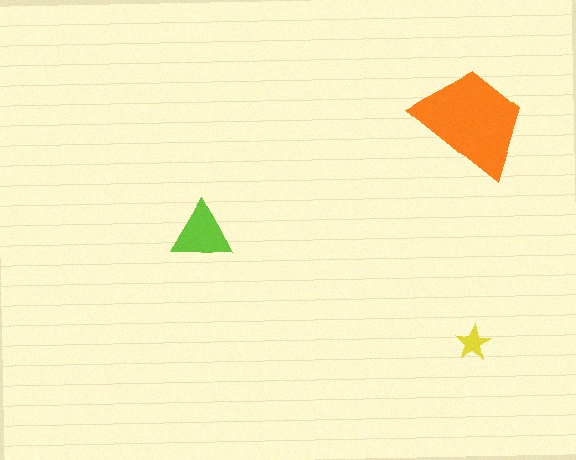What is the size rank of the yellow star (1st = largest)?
3rd.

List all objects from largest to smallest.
The orange trapezoid, the lime triangle, the yellow star.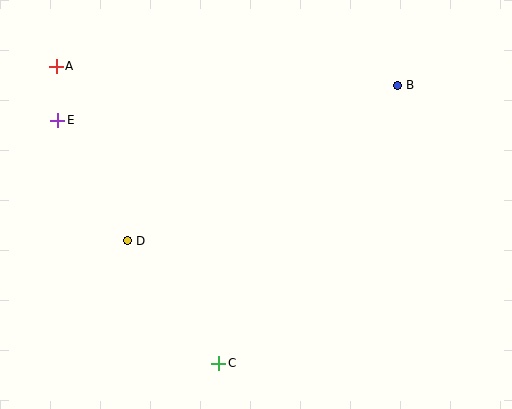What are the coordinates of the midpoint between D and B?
The midpoint between D and B is at (262, 163).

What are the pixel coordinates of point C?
Point C is at (218, 363).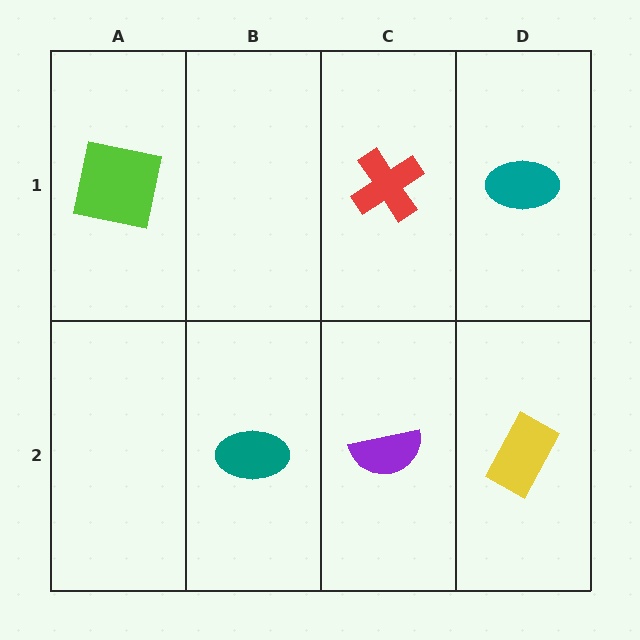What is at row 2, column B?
A teal ellipse.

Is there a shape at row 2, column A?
No, that cell is empty.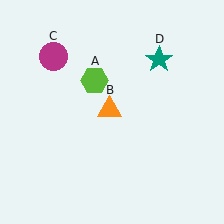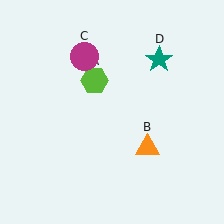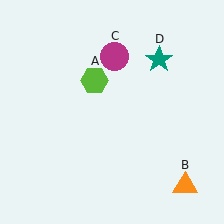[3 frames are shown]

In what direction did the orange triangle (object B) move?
The orange triangle (object B) moved down and to the right.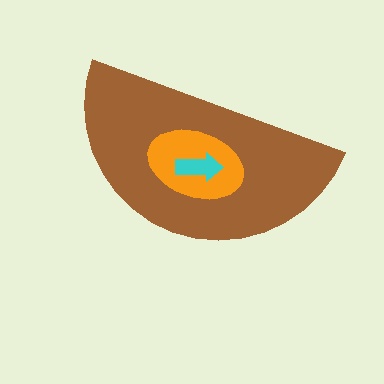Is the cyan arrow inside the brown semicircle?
Yes.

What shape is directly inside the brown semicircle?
The orange ellipse.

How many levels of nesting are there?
3.